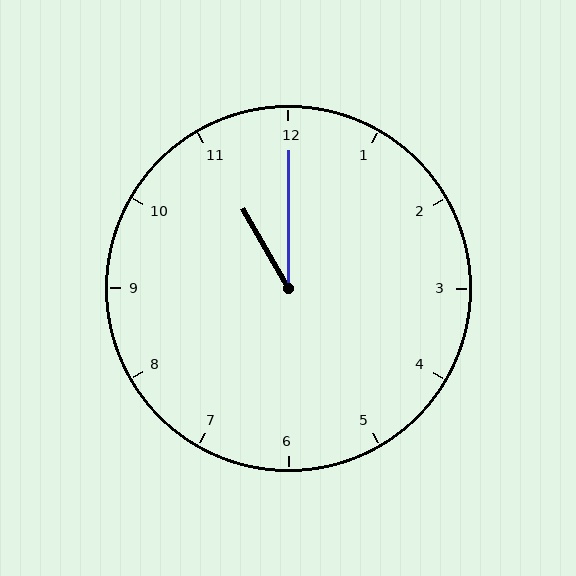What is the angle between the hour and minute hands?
Approximately 30 degrees.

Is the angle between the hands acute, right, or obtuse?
It is acute.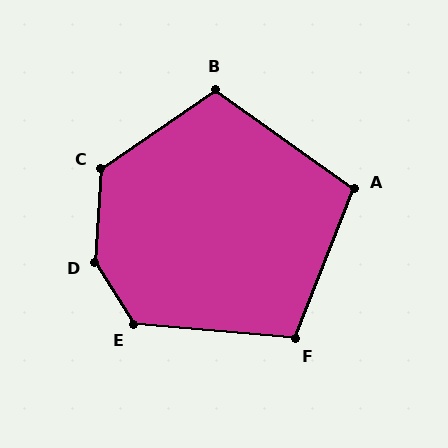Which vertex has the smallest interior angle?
A, at approximately 104 degrees.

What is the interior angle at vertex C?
Approximately 129 degrees (obtuse).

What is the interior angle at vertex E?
Approximately 127 degrees (obtuse).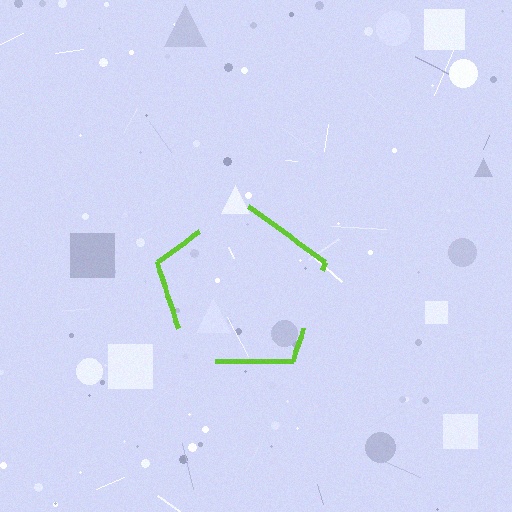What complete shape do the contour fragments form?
The contour fragments form a pentagon.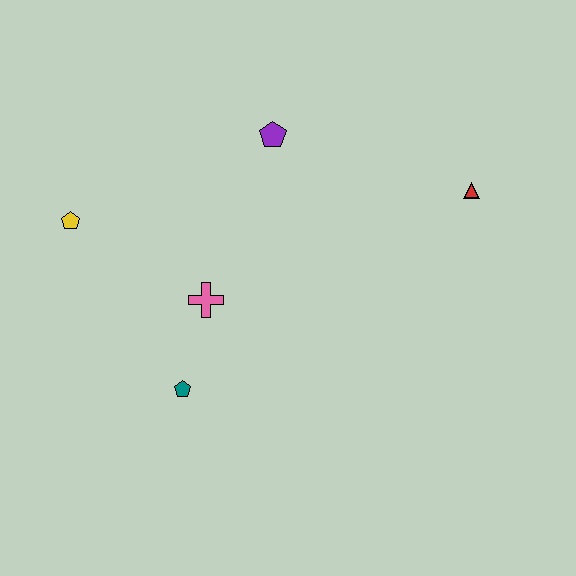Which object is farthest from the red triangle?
The yellow pentagon is farthest from the red triangle.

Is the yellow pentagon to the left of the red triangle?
Yes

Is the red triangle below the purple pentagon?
Yes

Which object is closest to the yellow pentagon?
The pink cross is closest to the yellow pentagon.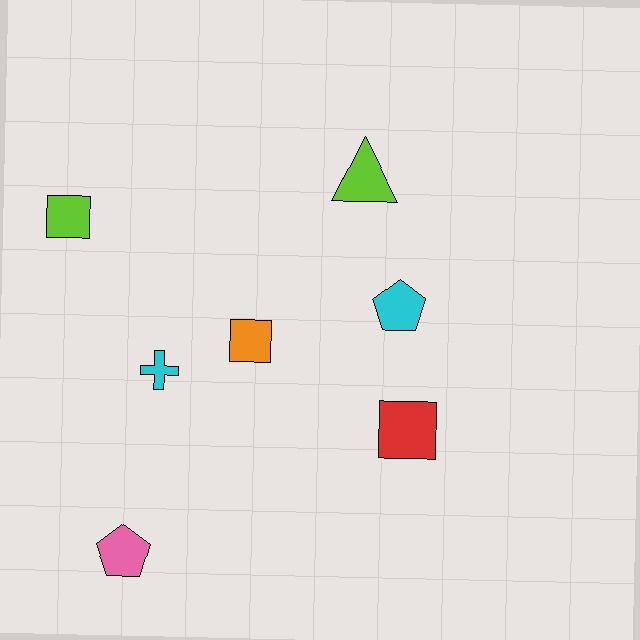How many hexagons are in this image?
There are no hexagons.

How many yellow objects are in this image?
There are no yellow objects.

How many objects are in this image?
There are 7 objects.